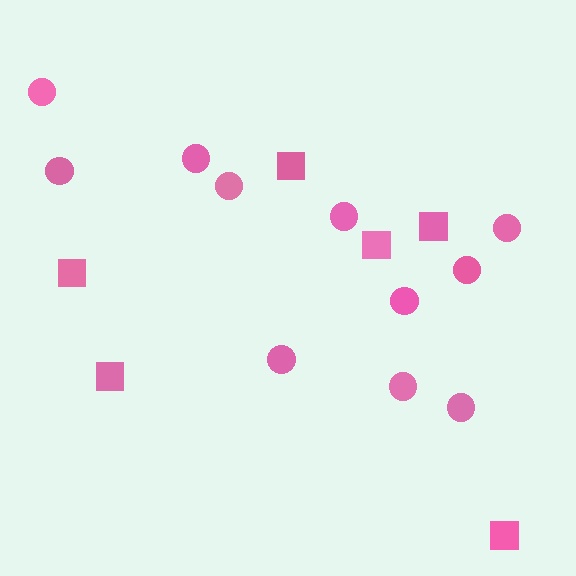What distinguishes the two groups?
There are 2 groups: one group of circles (11) and one group of squares (6).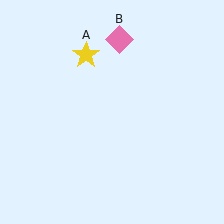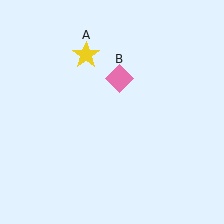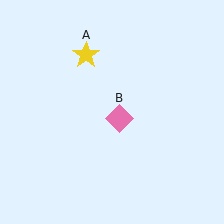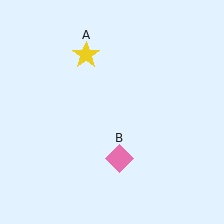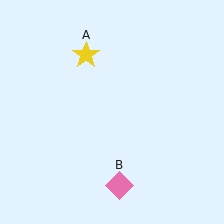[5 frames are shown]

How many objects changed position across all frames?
1 object changed position: pink diamond (object B).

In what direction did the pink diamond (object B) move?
The pink diamond (object B) moved down.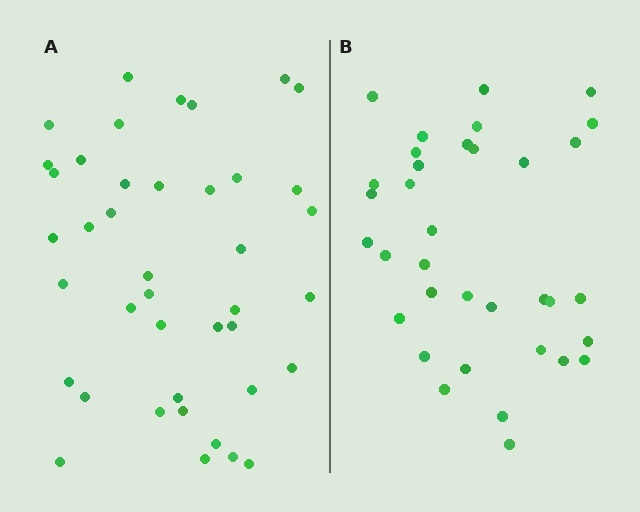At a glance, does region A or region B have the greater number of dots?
Region A (the left region) has more dots.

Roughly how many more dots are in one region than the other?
Region A has about 6 more dots than region B.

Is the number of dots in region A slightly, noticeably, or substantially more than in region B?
Region A has only slightly more — the two regions are fairly close. The ratio is roughly 1.2 to 1.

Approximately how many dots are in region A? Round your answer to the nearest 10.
About 40 dots. (The exact count is 41, which rounds to 40.)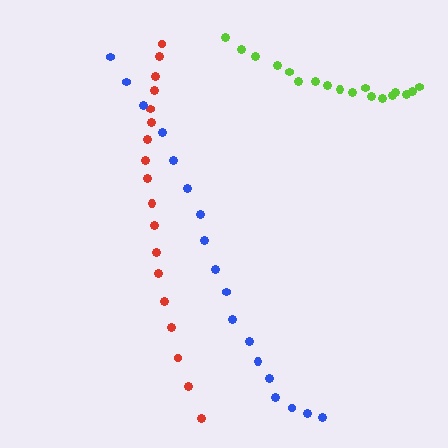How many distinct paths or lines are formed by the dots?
There are 3 distinct paths.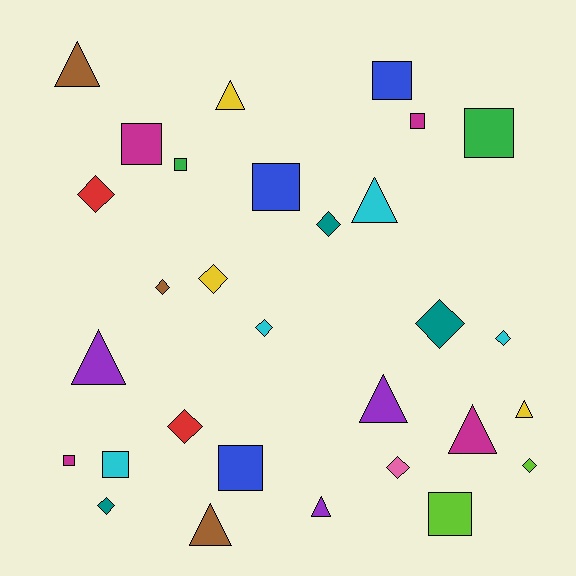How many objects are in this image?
There are 30 objects.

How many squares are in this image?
There are 10 squares.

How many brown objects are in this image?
There are 3 brown objects.